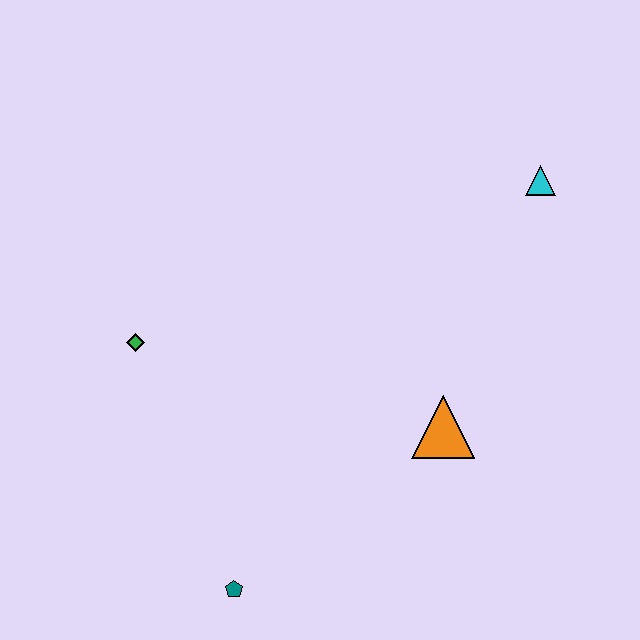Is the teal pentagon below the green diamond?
Yes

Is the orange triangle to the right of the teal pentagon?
Yes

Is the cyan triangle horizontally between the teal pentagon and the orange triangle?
No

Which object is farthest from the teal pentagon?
The cyan triangle is farthest from the teal pentagon.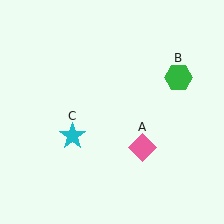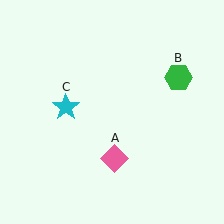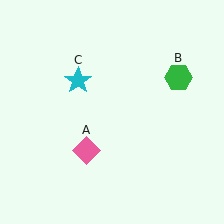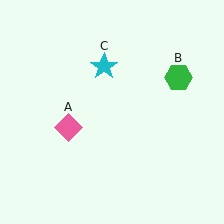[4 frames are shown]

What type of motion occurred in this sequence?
The pink diamond (object A), cyan star (object C) rotated clockwise around the center of the scene.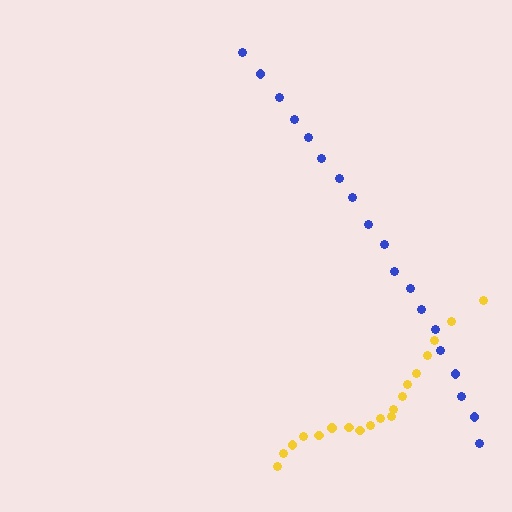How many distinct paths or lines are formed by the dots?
There are 2 distinct paths.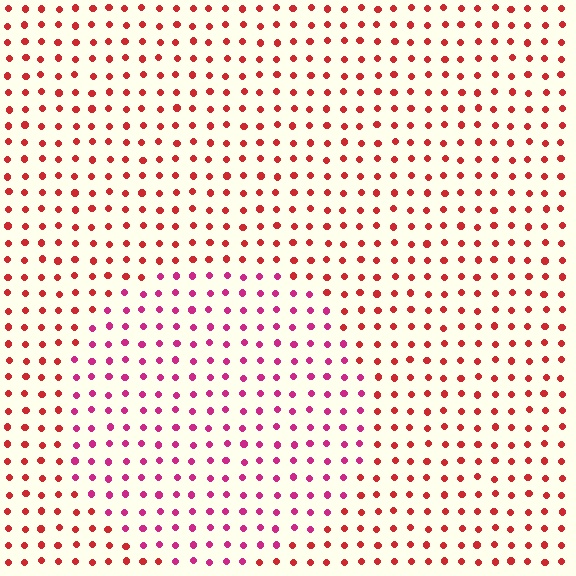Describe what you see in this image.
The image is filled with small red elements in a uniform arrangement. A circle-shaped region is visible where the elements are tinted to a slightly different hue, forming a subtle color boundary.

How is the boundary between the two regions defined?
The boundary is defined purely by a slight shift in hue (about 33 degrees). Spacing, size, and orientation are identical on both sides.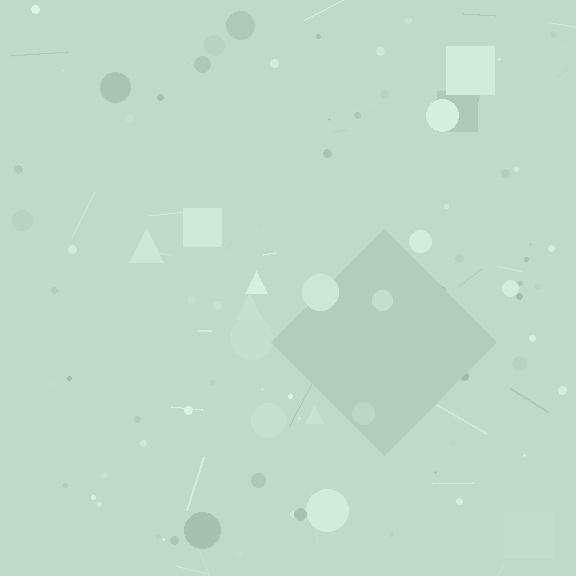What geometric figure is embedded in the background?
A diamond is embedded in the background.